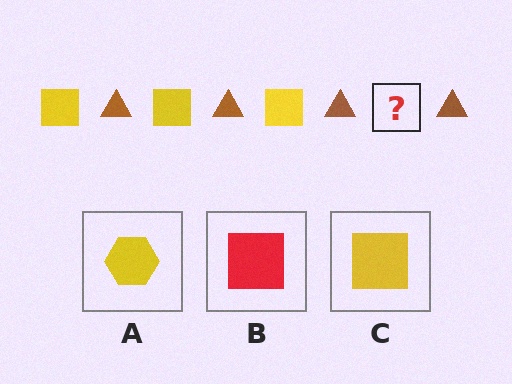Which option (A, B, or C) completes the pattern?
C.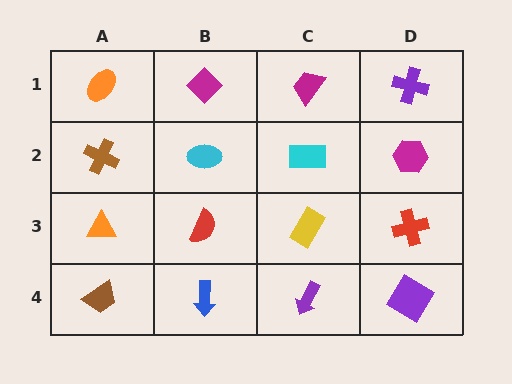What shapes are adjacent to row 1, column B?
A cyan ellipse (row 2, column B), an orange ellipse (row 1, column A), a magenta trapezoid (row 1, column C).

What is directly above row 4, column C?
A yellow rectangle.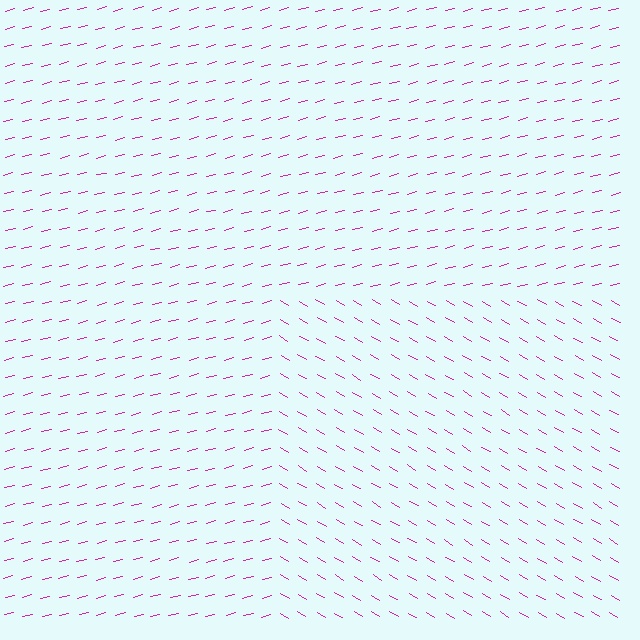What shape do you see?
I see a rectangle.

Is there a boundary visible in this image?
Yes, there is a texture boundary formed by a change in line orientation.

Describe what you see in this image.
The image is filled with small magenta line segments. A rectangle region in the image has lines oriented differently from the surrounding lines, creating a visible texture boundary.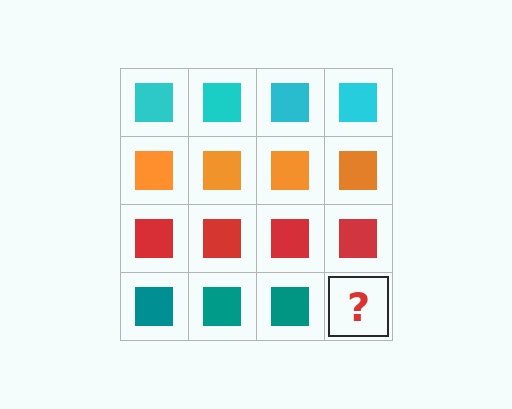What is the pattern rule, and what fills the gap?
The rule is that each row has a consistent color. The gap should be filled with a teal square.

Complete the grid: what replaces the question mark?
The question mark should be replaced with a teal square.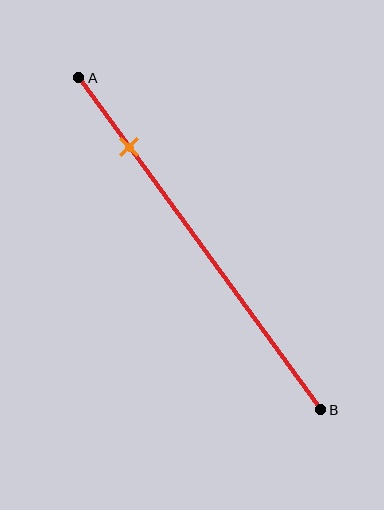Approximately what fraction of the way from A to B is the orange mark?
The orange mark is approximately 20% of the way from A to B.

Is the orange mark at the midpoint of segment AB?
No, the mark is at about 20% from A, not at the 50% midpoint.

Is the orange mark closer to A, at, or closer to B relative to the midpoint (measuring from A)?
The orange mark is closer to point A than the midpoint of segment AB.